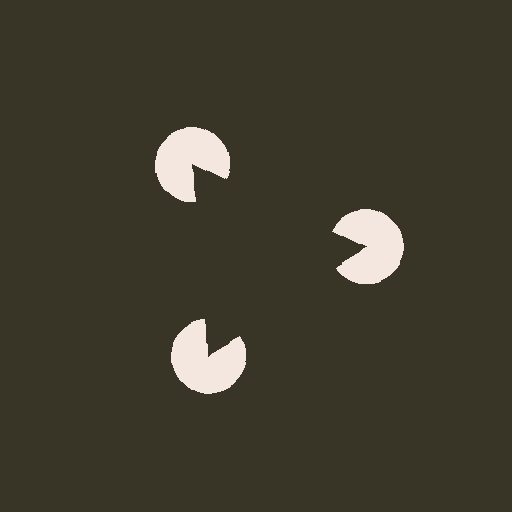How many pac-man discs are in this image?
There are 3 — one at each vertex of the illusory triangle.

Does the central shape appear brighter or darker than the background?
It typically appears slightly darker than the background, even though no actual brightness change is drawn.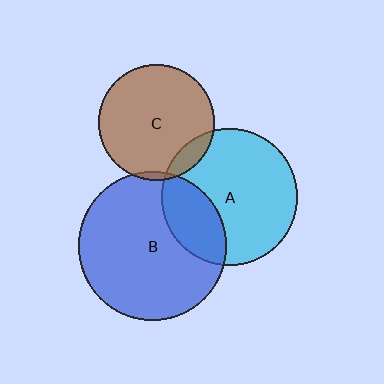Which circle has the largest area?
Circle B (blue).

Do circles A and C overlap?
Yes.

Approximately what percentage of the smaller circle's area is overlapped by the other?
Approximately 10%.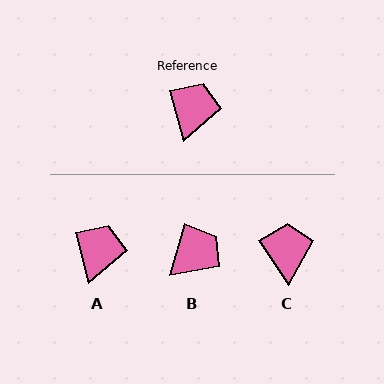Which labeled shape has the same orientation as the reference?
A.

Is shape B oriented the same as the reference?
No, it is off by about 31 degrees.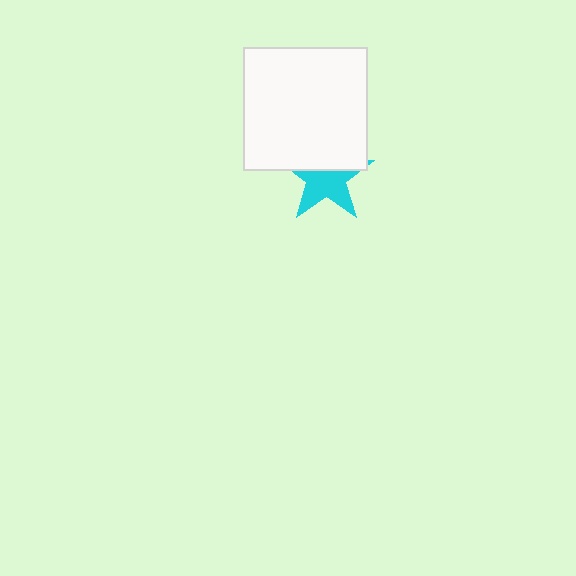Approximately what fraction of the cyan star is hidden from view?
Roughly 45% of the cyan star is hidden behind the white square.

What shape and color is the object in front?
The object in front is a white square.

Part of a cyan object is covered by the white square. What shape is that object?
It is a star.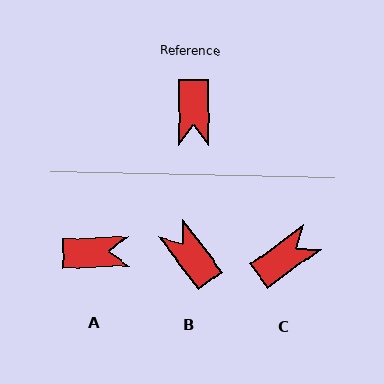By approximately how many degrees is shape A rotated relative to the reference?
Approximately 93 degrees counter-clockwise.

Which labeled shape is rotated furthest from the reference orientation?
B, about 143 degrees away.